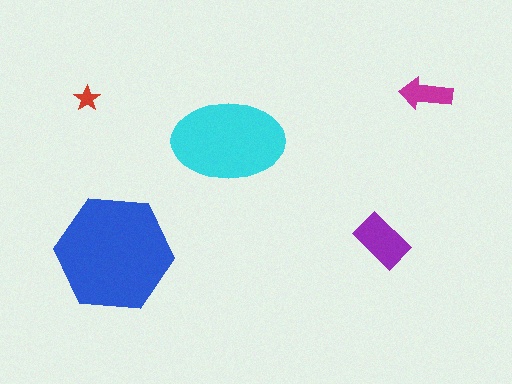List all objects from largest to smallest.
The blue hexagon, the cyan ellipse, the purple rectangle, the magenta arrow, the red star.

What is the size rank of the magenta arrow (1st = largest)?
4th.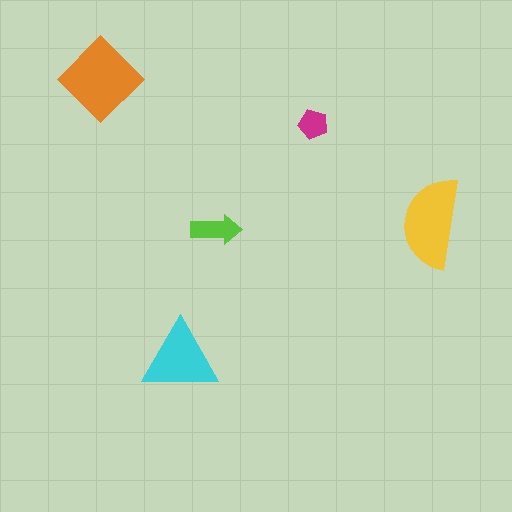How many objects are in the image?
There are 5 objects in the image.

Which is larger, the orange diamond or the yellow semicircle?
The orange diamond.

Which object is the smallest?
The magenta pentagon.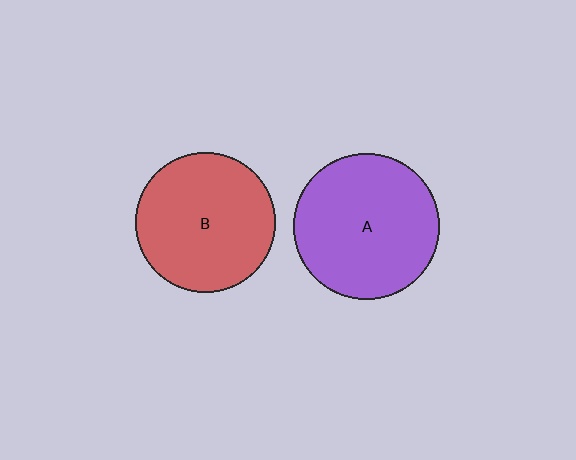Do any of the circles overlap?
No, none of the circles overlap.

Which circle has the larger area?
Circle A (purple).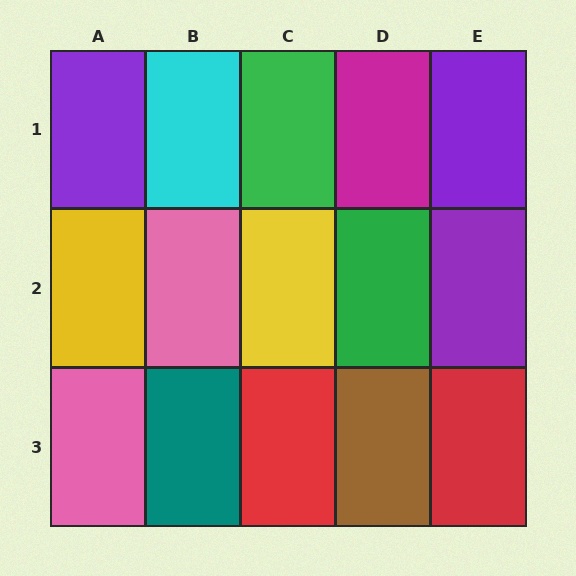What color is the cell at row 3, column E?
Red.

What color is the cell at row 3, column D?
Brown.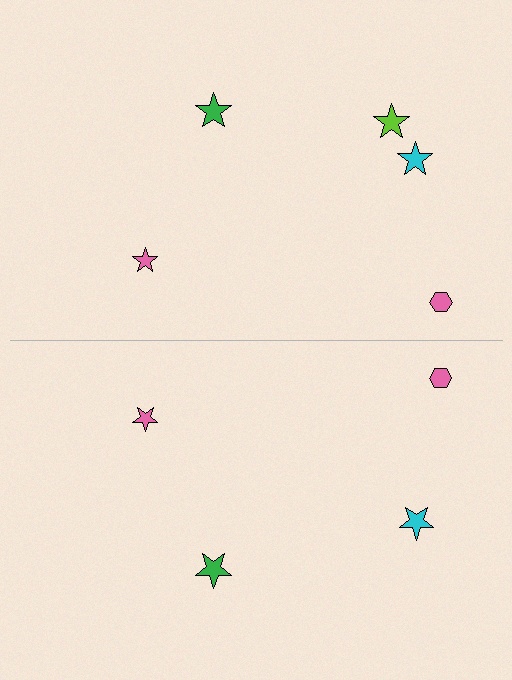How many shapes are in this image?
There are 9 shapes in this image.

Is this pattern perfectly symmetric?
No, the pattern is not perfectly symmetric. A lime star is missing from the bottom side.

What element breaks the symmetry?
A lime star is missing from the bottom side.